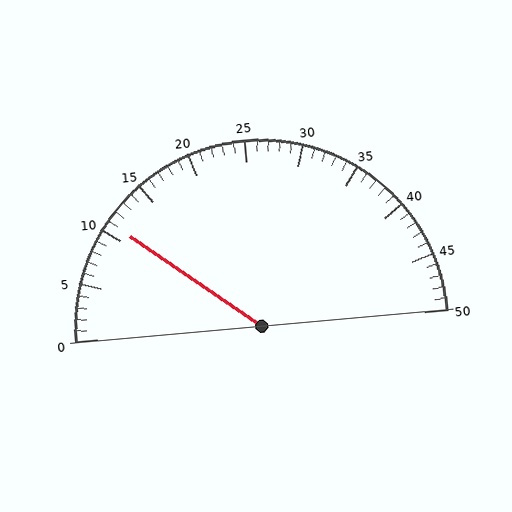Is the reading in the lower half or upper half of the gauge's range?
The reading is in the lower half of the range (0 to 50).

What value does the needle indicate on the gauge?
The needle indicates approximately 11.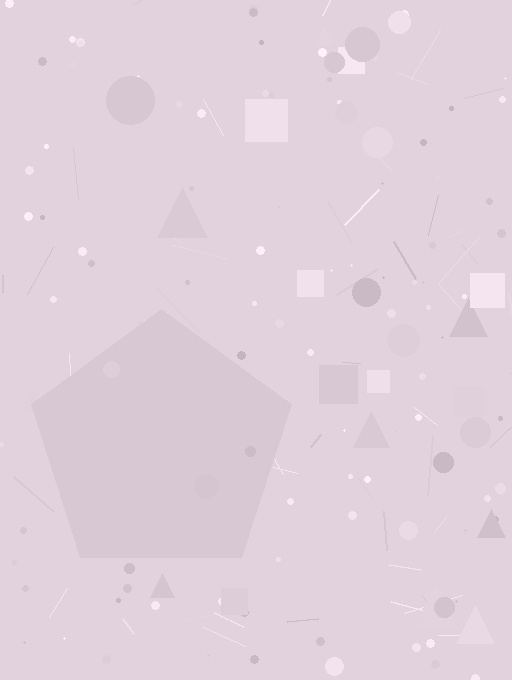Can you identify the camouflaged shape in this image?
The camouflaged shape is a pentagon.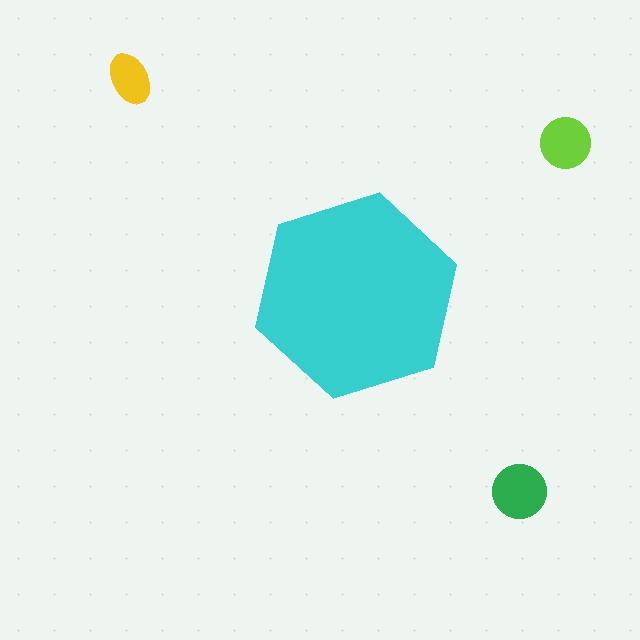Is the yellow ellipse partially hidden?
No, the yellow ellipse is fully visible.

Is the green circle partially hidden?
No, the green circle is fully visible.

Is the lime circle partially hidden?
No, the lime circle is fully visible.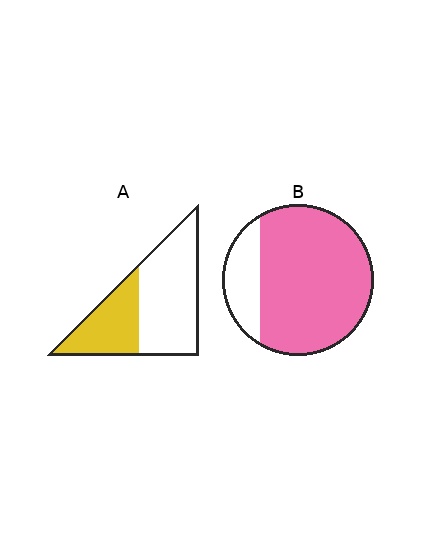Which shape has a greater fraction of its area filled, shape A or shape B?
Shape B.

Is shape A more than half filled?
No.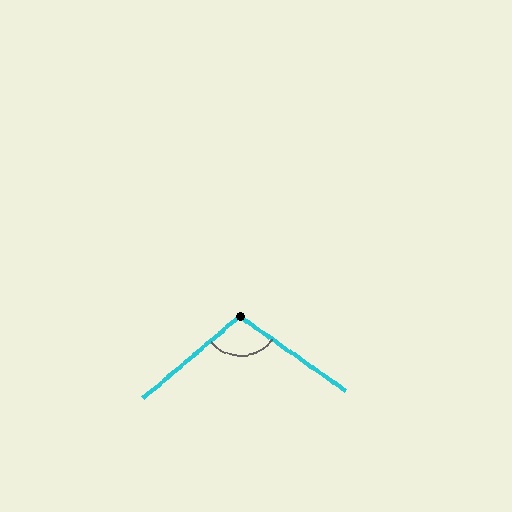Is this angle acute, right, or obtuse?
It is obtuse.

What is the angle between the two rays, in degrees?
Approximately 105 degrees.